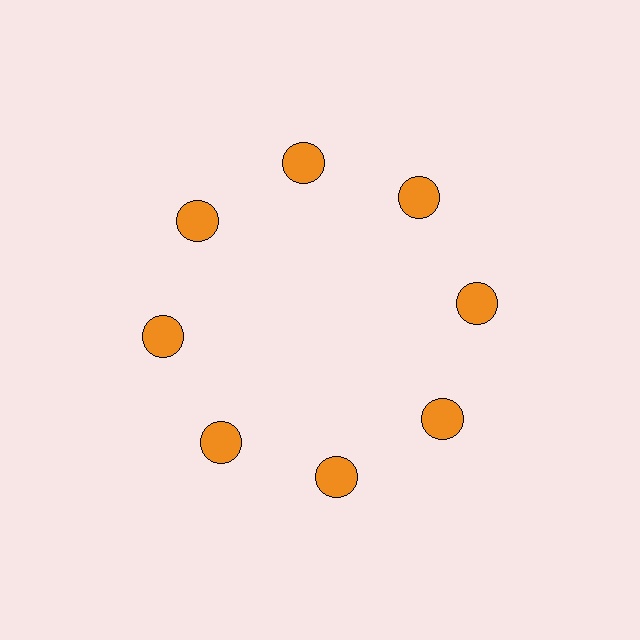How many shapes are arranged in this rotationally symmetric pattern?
There are 8 shapes, arranged in 8 groups of 1.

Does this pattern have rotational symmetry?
Yes, this pattern has 8-fold rotational symmetry. It looks the same after rotating 45 degrees around the center.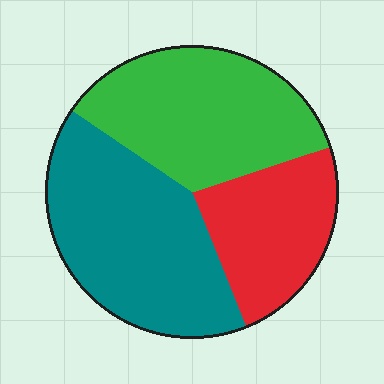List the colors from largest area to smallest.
From largest to smallest: teal, green, red.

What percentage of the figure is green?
Green takes up between a third and a half of the figure.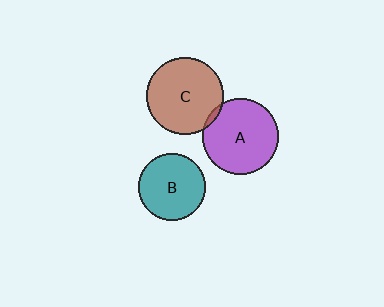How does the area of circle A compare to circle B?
Approximately 1.3 times.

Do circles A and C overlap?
Yes.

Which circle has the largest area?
Circle C (brown).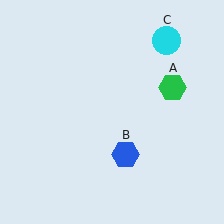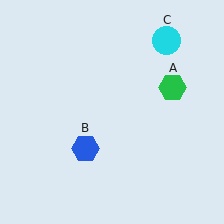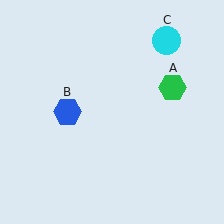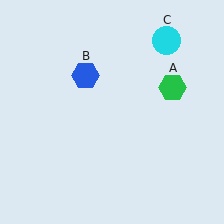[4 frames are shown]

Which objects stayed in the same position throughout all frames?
Green hexagon (object A) and cyan circle (object C) remained stationary.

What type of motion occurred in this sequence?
The blue hexagon (object B) rotated clockwise around the center of the scene.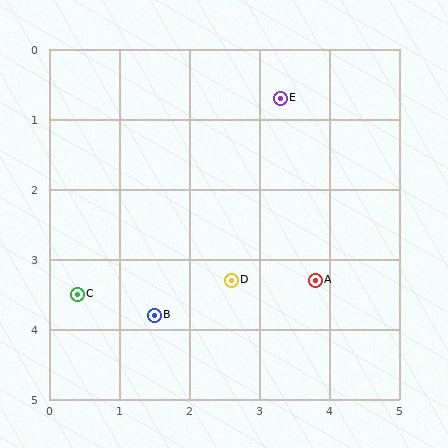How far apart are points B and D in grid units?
Points B and D are about 1.2 grid units apart.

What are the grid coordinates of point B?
Point B is at approximately (1.5, 3.8).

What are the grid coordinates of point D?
Point D is at approximately (2.6, 3.3).